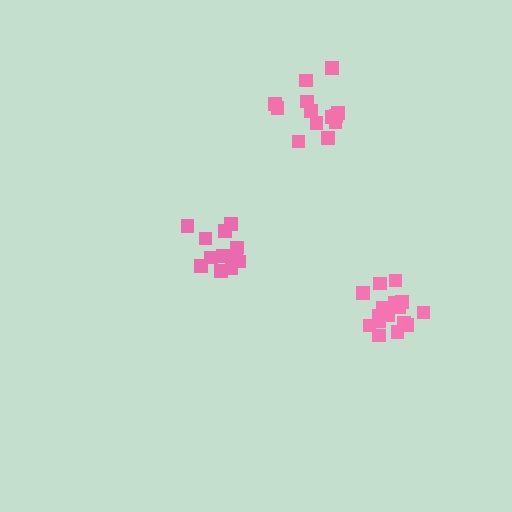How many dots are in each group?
Group 1: 12 dots, Group 2: 16 dots, Group 3: 13 dots (41 total).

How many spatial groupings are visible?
There are 3 spatial groupings.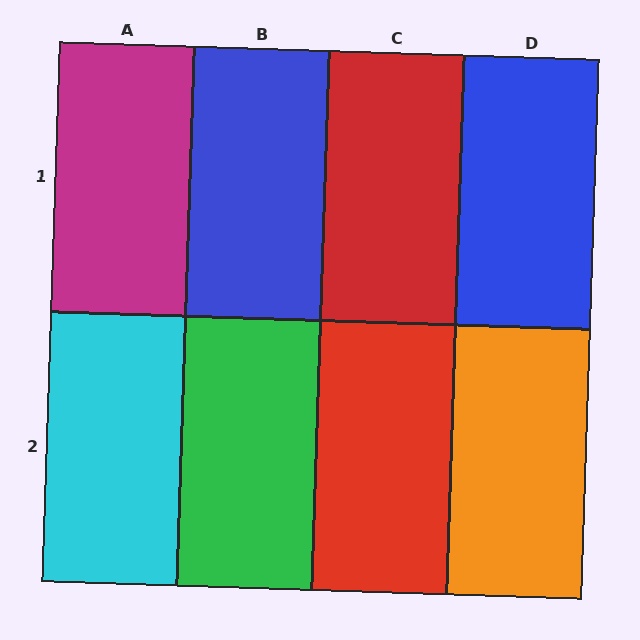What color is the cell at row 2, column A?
Cyan.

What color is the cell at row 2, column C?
Red.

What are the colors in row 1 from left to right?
Magenta, blue, red, blue.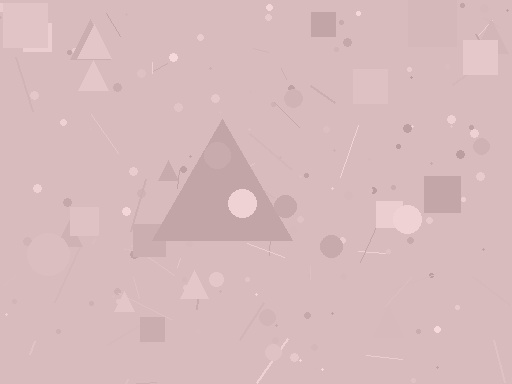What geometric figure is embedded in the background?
A triangle is embedded in the background.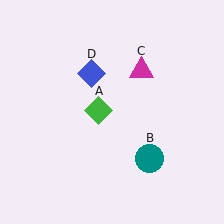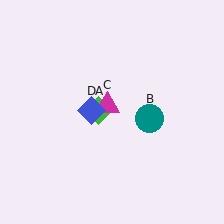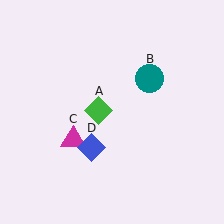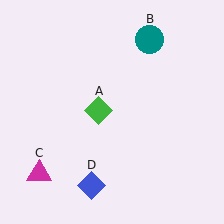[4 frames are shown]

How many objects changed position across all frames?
3 objects changed position: teal circle (object B), magenta triangle (object C), blue diamond (object D).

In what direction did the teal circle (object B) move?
The teal circle (object B) moved up.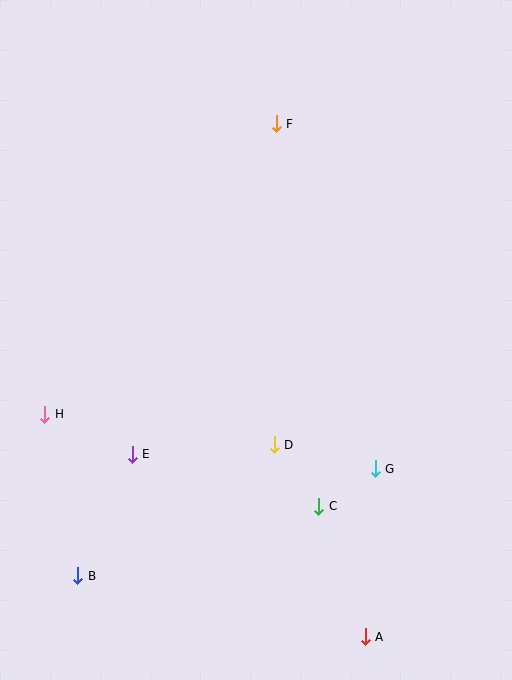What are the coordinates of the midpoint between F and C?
The midpoint between F and C is at (297, 315).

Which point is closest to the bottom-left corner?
Point B is closest to the bottom-left corner.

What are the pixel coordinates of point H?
Point H is at (45, 414).